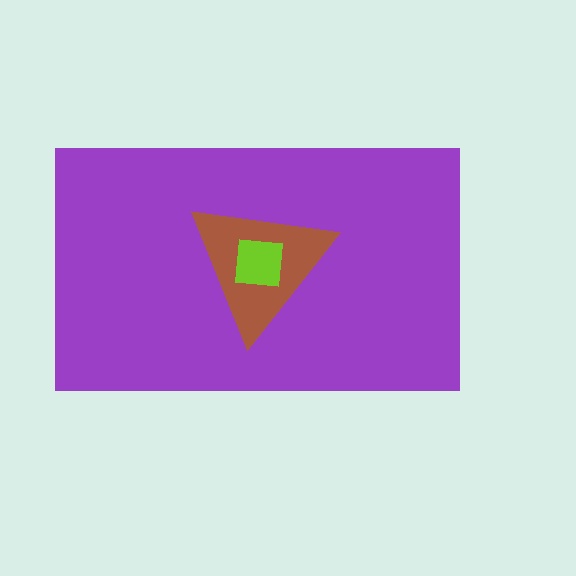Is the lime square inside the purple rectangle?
Yes.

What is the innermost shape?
The lime square.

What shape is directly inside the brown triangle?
The lime square.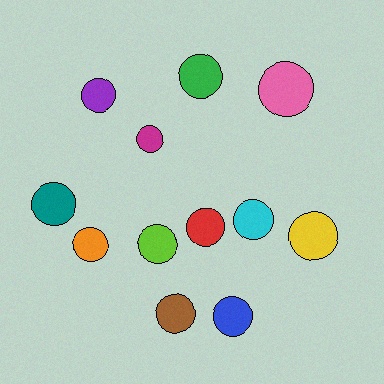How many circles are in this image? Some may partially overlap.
There are 12 circles.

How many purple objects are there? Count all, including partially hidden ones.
There is 1 purple object.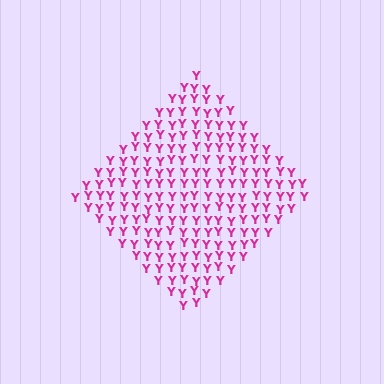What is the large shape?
The large shape is a diamond.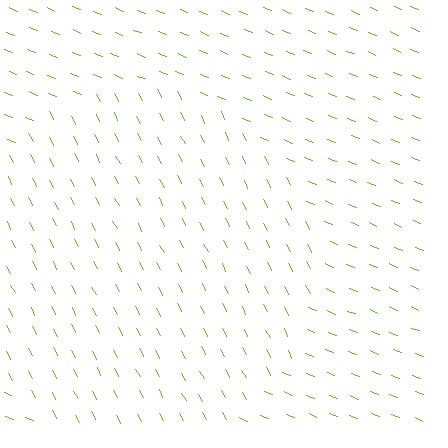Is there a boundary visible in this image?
Yes, there is a texture boundary formed by a change in line orientation.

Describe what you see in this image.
The image is filled with small lime line segments. A circle region in the image has lines oriented differently from the surrounding lines, creating a visible texture boundary.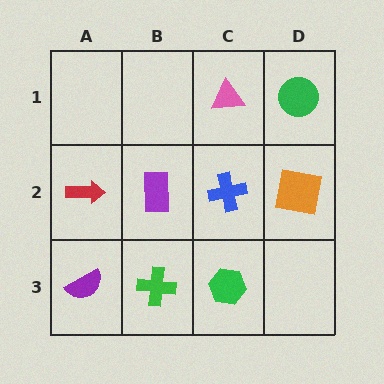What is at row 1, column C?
A pink triangle.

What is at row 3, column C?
A green hexagon.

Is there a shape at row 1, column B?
No, that cell is empty.